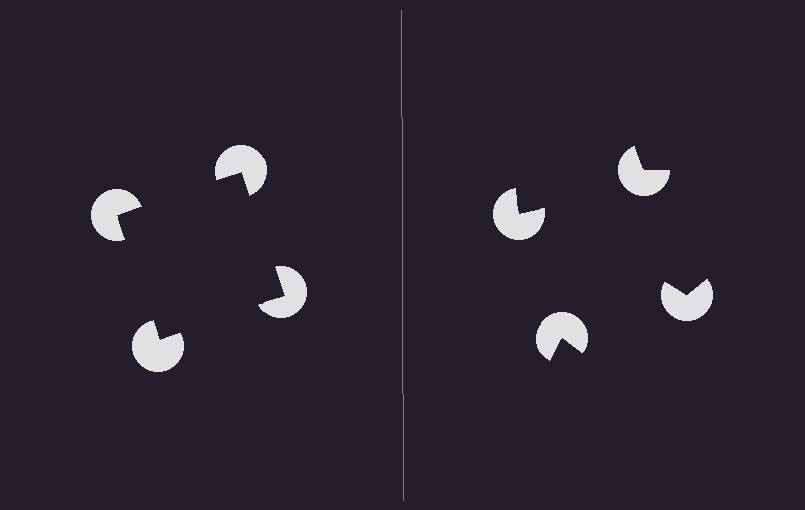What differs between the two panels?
The pac-man discs are positioned identically on both sides; only the wedge orientations differ. On the left they align to a square; on the right they are misaligned.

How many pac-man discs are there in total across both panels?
8 — 4 on each side.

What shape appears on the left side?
An illusory square.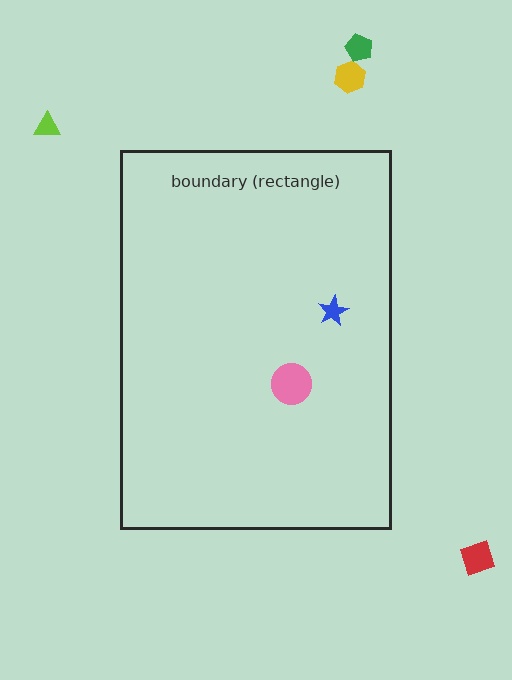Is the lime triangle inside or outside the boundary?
Outside.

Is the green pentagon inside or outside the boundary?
Outside.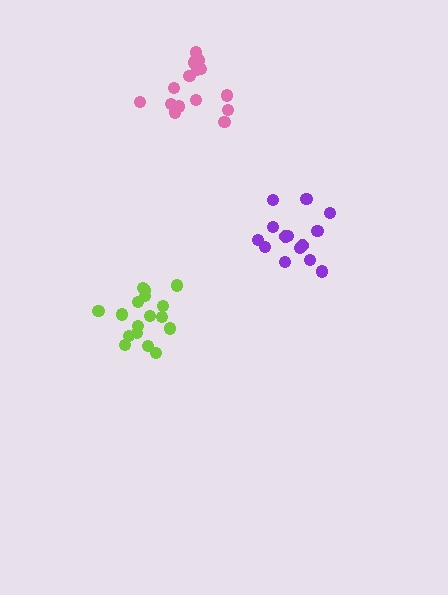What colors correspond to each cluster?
The clusters are colored: pink, lime, purple.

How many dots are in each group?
Group 1: 15 dots, Group 2: 17 dots, Group 3: 14 dots (46 total).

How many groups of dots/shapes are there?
There are 3 groups.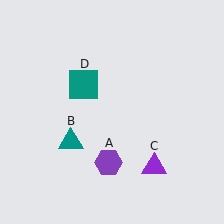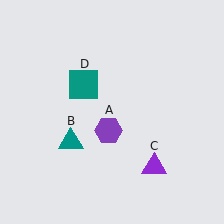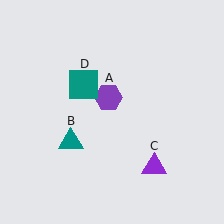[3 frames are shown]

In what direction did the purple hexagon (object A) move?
The purple hexagon (object A) moved up.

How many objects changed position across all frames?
1 object changed position: purple hexagon (object A).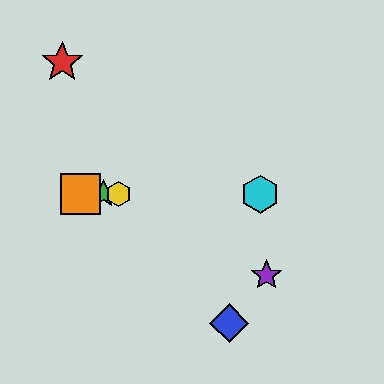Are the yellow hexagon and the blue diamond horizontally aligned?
No, the yellow hexagon is at y≈194 and the blue diamond is at y≈323.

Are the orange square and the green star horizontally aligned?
Yes, both are at y≈194.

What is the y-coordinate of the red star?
The red star is at y≈62.